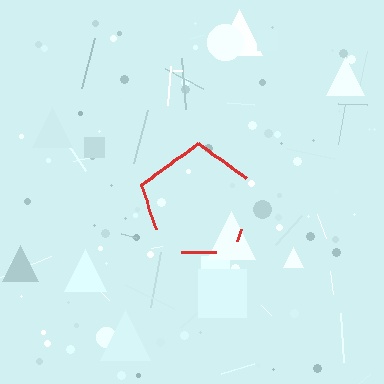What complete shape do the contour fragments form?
The contour fragments form a pentagon.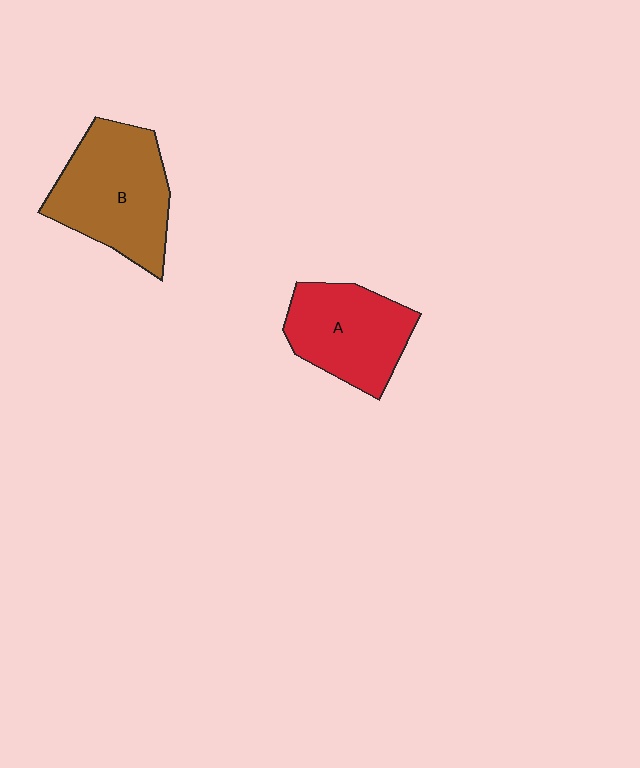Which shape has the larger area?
Shape B (brown).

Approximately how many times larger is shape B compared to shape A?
Approximately 1.2 times.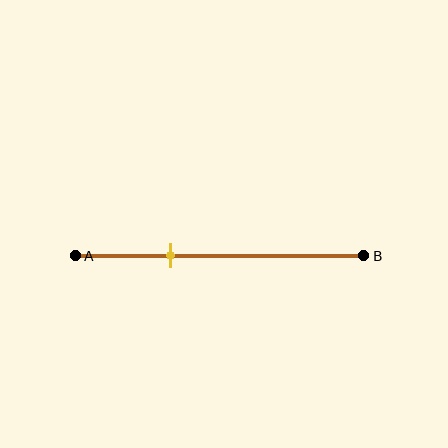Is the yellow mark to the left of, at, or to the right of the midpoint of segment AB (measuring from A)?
The yellow mark is to the left of the midpoint of segment AB.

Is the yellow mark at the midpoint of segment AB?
No, the mark is at about 35% from A, not at the 50% midpoint.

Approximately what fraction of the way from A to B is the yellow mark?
The yellow mark is approximately 35% of the way from A to B.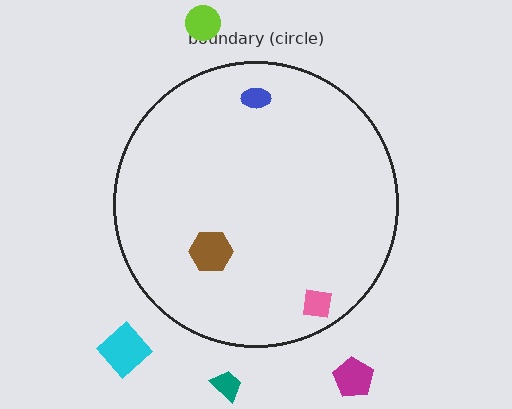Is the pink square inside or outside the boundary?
Inside.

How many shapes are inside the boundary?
3 inside, 4 outside.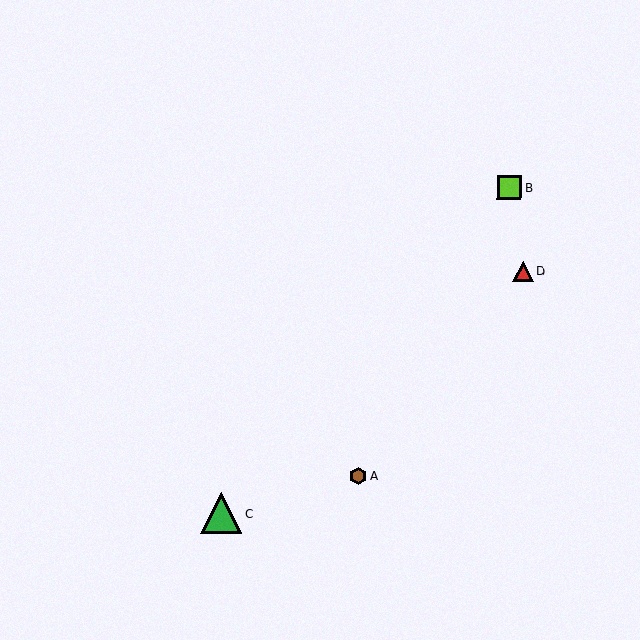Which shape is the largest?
The green triangle (labeled C) is the largest.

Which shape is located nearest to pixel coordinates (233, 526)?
The green triangle (labeled C) at (221, 513) is nearest to that location.